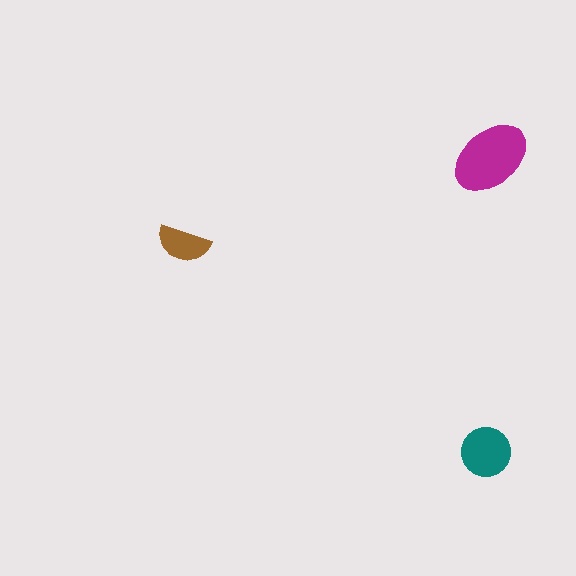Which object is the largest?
The magenta ellipse.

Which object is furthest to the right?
The magenta ellipse is rightmost.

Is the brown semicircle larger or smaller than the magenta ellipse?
Smaller.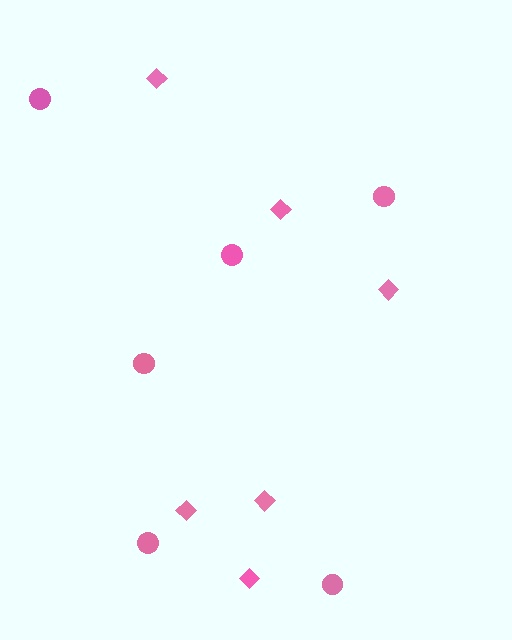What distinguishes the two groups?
There are 2 groups: one group of diamonds (6) and one group of circles (6).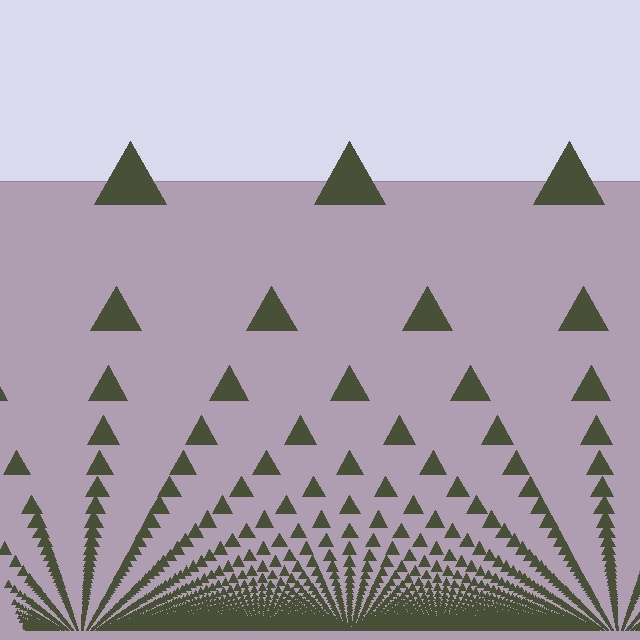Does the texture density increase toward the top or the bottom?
Density increases toward the bottom.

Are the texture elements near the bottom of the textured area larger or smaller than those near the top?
Smaller. The gradient is inverted — elements near the bottom are smaller and denser.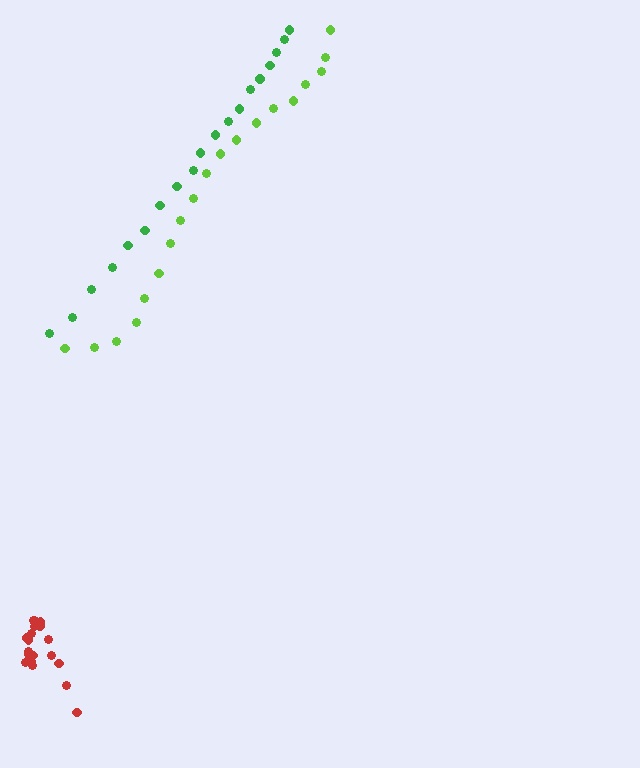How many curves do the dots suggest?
There are 3 distinct paths.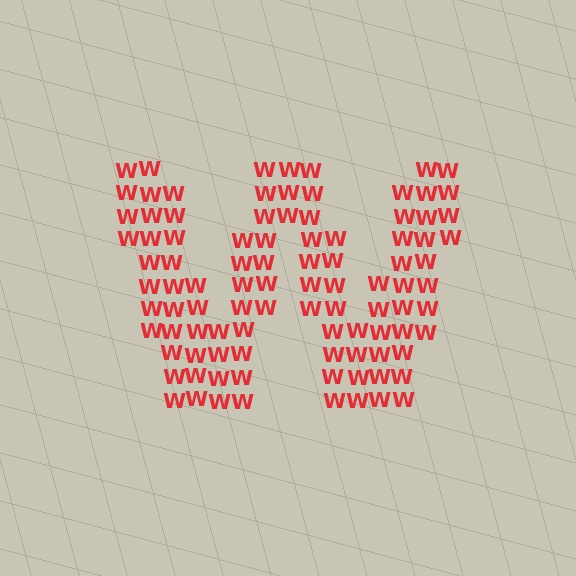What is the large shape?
The large shape is the letter W.